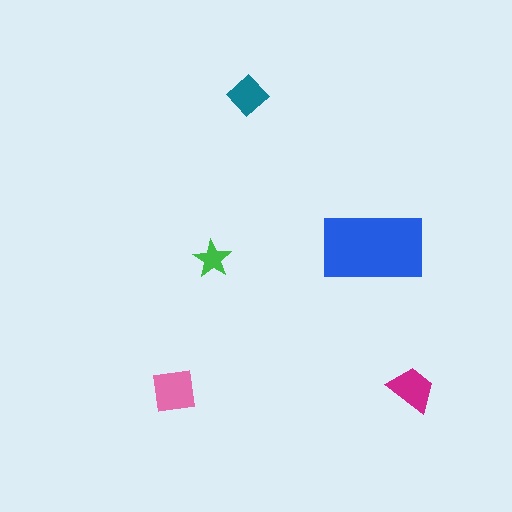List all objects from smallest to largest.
The green star, the teal diamond, the magenta trapezoid, the pink square, the blue rectangle.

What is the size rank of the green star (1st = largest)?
5th.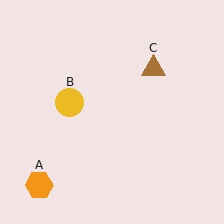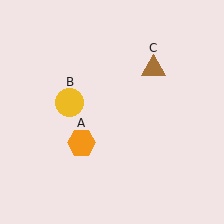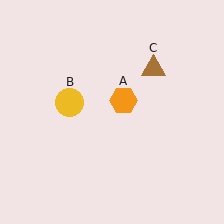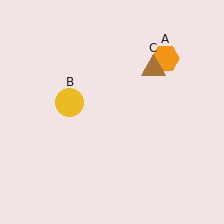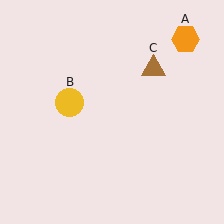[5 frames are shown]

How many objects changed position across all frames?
1 object changed position: orange hexagon (object A).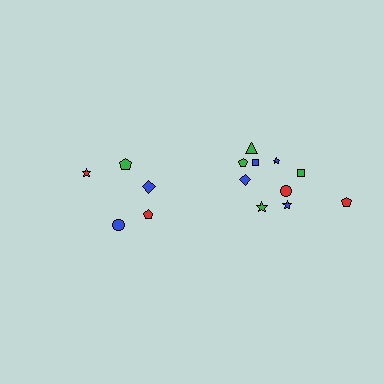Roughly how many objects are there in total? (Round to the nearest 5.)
Roughly 15 objects in total.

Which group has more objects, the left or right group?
The right group.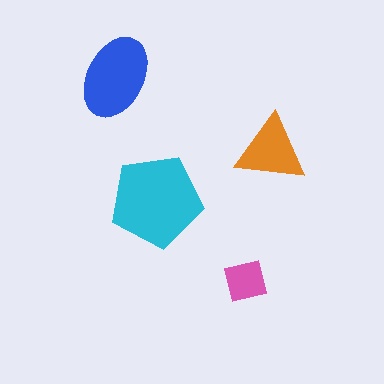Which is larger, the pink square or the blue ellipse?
The blue ellipse.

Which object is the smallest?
The pink square.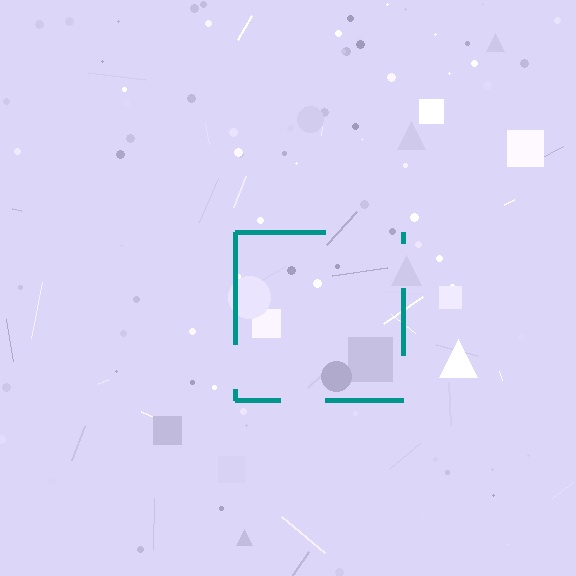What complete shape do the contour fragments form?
The contour fragments form a square.